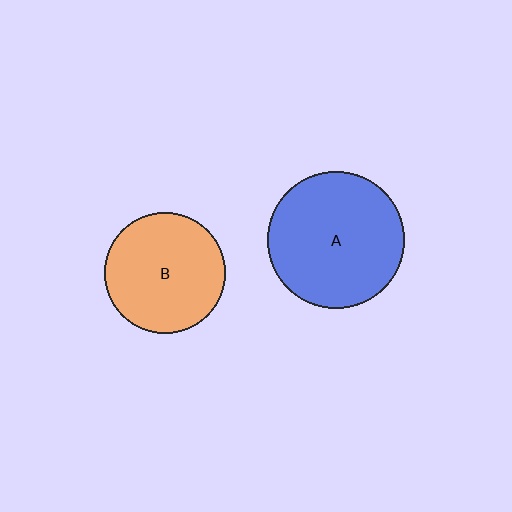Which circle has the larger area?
Circle A (blue).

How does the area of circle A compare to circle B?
Approximately 1.3 times.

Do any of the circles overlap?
No, none of the circles overlap.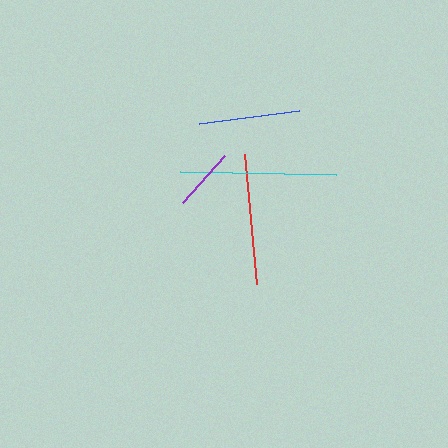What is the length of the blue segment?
The blue segment is approximately 102 pixels long.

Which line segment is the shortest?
The purple line is the shortest at approximately 63 pixels.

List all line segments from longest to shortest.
From longest to shortest: cyan, red, blue, purple.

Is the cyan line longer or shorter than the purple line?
The cyan line is longer than the purple line.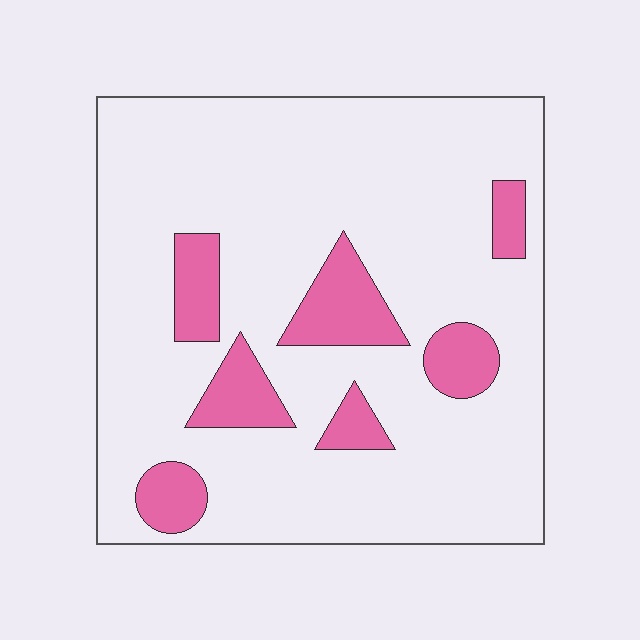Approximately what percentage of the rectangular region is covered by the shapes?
Approximately 15%.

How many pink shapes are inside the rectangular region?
7.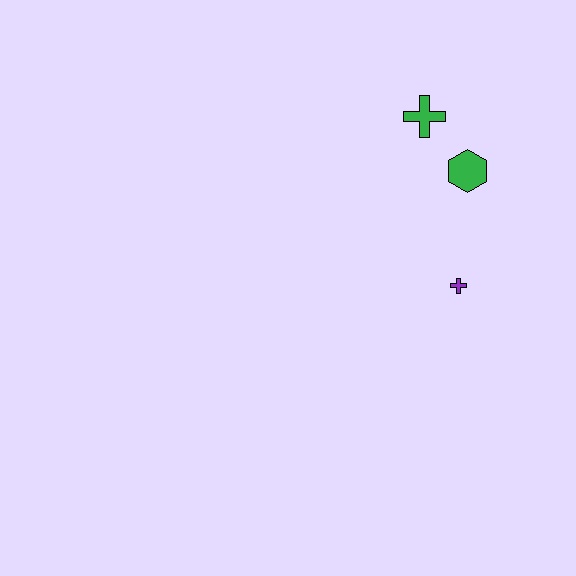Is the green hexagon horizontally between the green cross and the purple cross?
No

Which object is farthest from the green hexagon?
The purple cross is farthest from the green hexagon.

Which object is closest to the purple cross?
The green hexagon is closest to the purple cross.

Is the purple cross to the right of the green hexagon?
No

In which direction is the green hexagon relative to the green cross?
The green hexagon is below the green cross.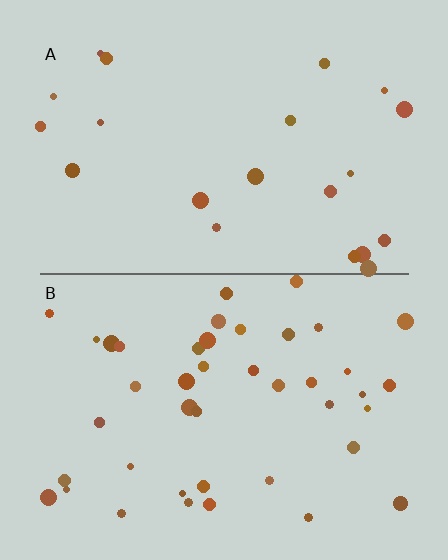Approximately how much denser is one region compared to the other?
Approximately 2.0× — region B over region A.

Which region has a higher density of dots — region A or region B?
B (the bottom).